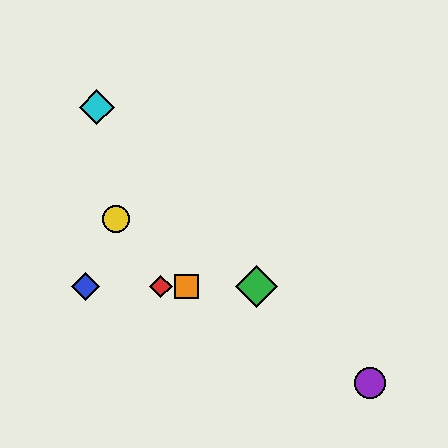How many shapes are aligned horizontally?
4 shapes (the red diamond, the blue diamond, the green diamond, the orange square) are aligned horizontally.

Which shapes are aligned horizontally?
The red diamond, the blue diamond, the green diamond, the orange square are aligned horizontally.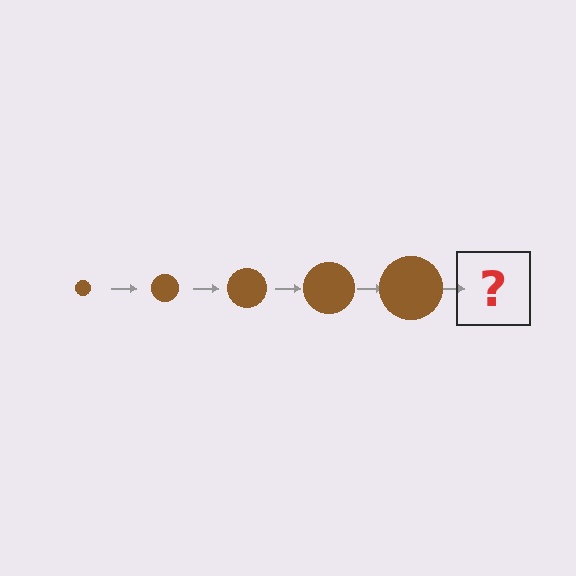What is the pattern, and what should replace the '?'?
The pattern is that the circle gets progressively larger each step. The '?' should be a brown circle, larger than the previous one.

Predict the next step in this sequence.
The next step is a brown circle, larger than the previous one.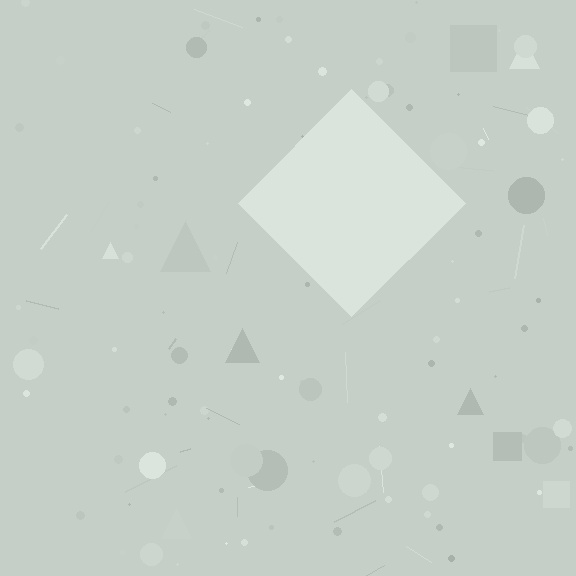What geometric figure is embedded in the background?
A diamond is embedded in the background.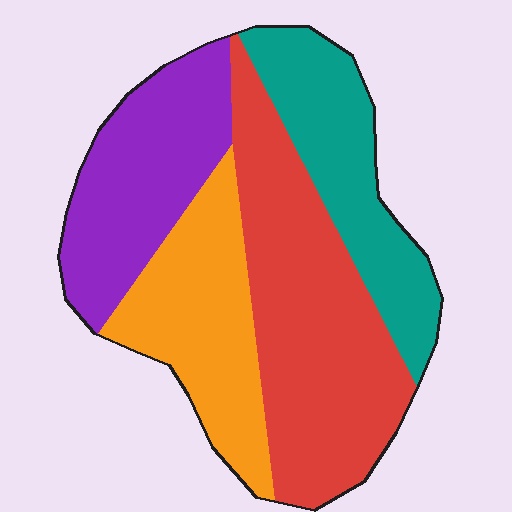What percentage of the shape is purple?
Purple covers roughly 20% of the shape.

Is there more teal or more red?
Red.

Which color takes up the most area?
Red, at roughly 35%.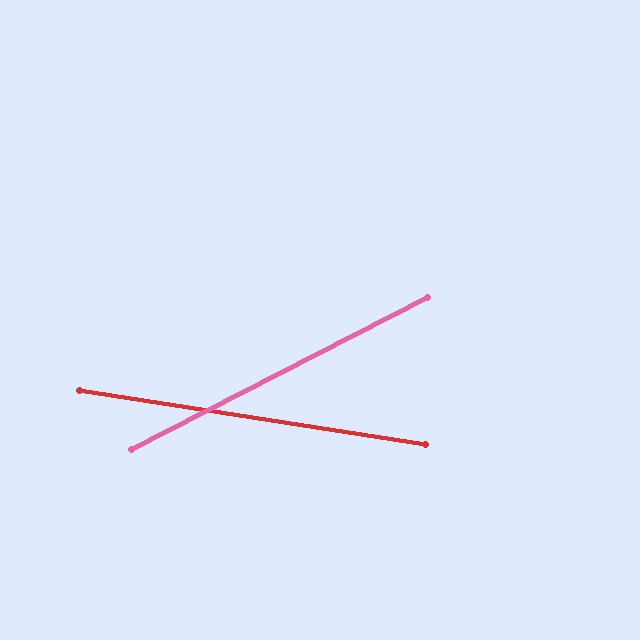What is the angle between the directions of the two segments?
Approximately 36 degrees.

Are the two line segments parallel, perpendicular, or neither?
Neither parallel nor perpendicular — they differ by about 36°.